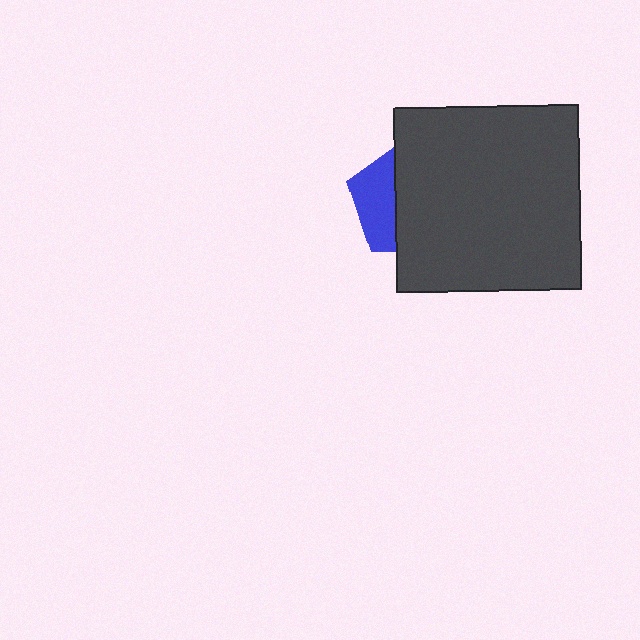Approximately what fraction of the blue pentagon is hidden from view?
Roughly 64% of the blue pentagon is hidden behind the dark gray square.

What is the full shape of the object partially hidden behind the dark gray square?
The partially hidden object is a blue pentagon.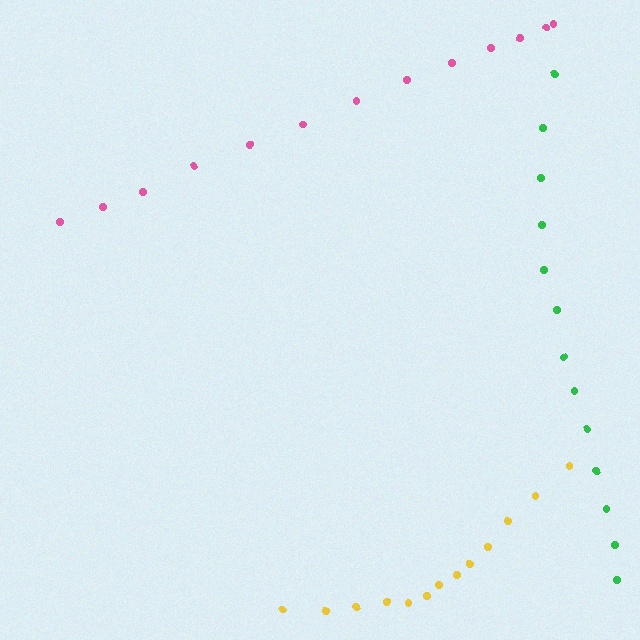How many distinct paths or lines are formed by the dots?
There are 3 distinct paths.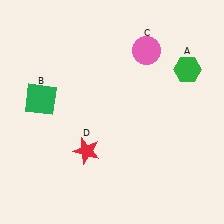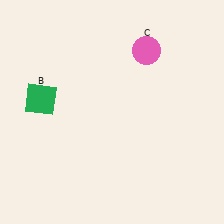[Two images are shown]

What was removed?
The green hexagon (A), the red star (D) were removed in Image 2.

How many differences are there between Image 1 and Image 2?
There are 2 differences between the two images.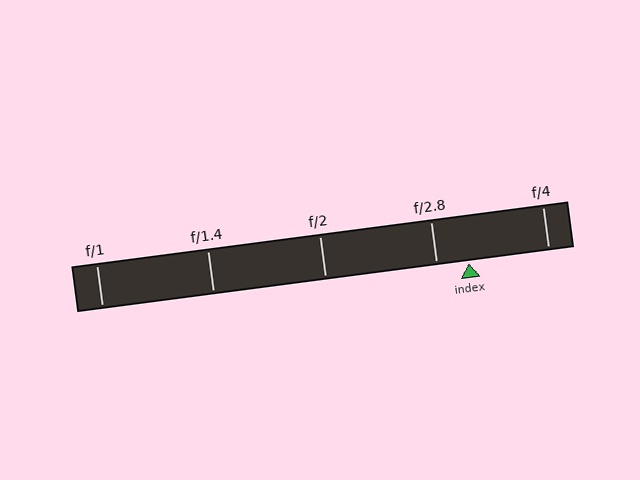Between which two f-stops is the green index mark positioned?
The index mark is between f/2.8 and f/4.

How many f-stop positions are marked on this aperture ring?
There are 5 f-stop positions marked.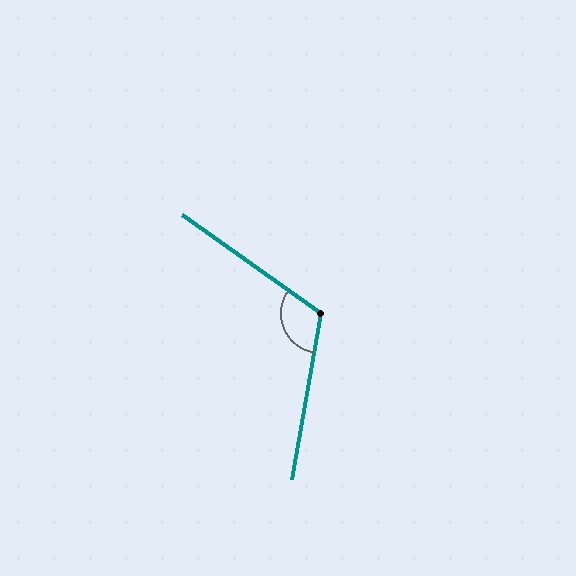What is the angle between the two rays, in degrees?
Approximately 116 degrees.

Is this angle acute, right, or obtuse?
It is obtuse.